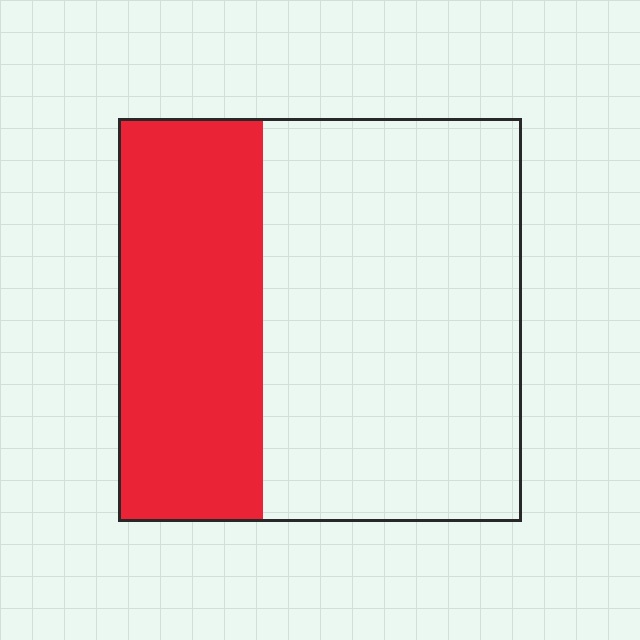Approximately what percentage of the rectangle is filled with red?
Approximately 35%.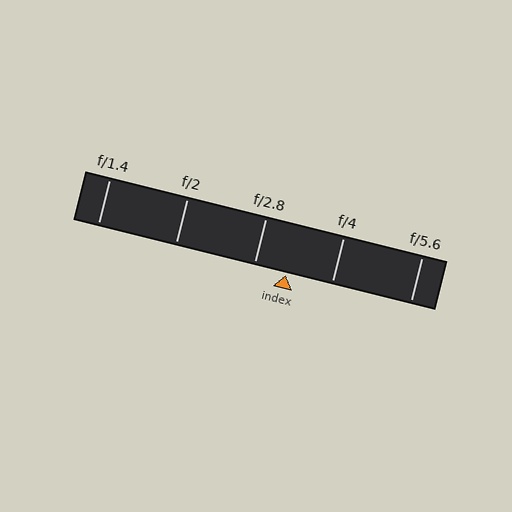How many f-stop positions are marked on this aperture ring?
There are 5 f-stop positions marked.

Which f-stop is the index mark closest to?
The index mark is closest to f/2.8.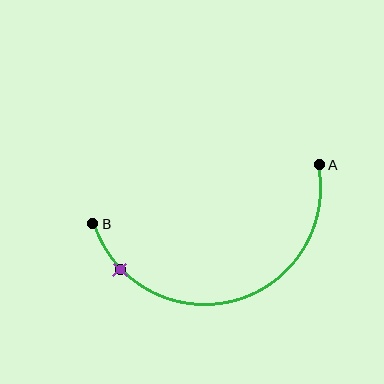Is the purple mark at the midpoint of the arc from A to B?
No. The purple mark lies on the arc but is closer to endpoint B. The arc midpoint would be at the point on the curve equidistant along the arc from both A and B.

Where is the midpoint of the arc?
The arc midpoint is the point on the curve farthest from the straight line joining A and B. It sits below that line.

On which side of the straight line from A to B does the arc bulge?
The arc bulges below the straight line connecting A and B.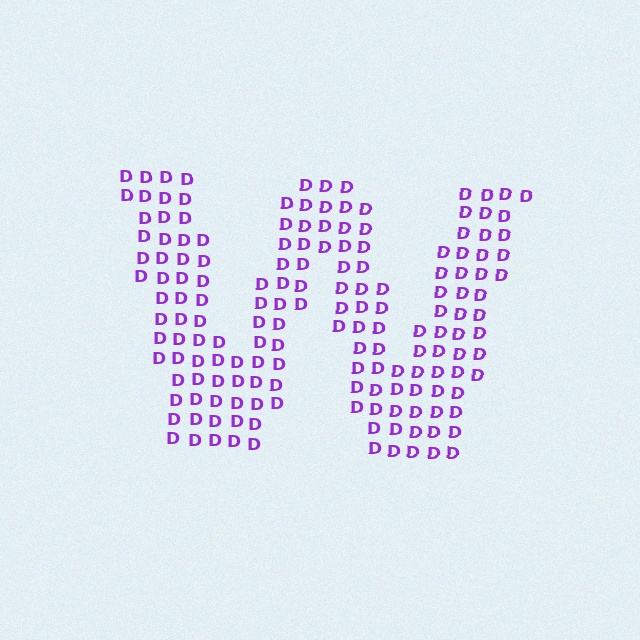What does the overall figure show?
The overall figure shows the letter W.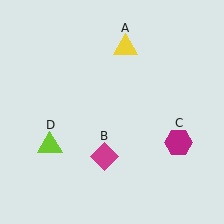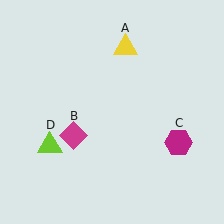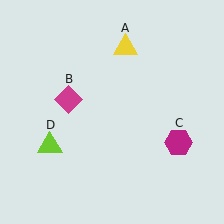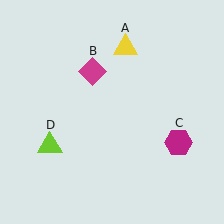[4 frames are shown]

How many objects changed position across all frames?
1 object changed position: magenta diamond (object B).